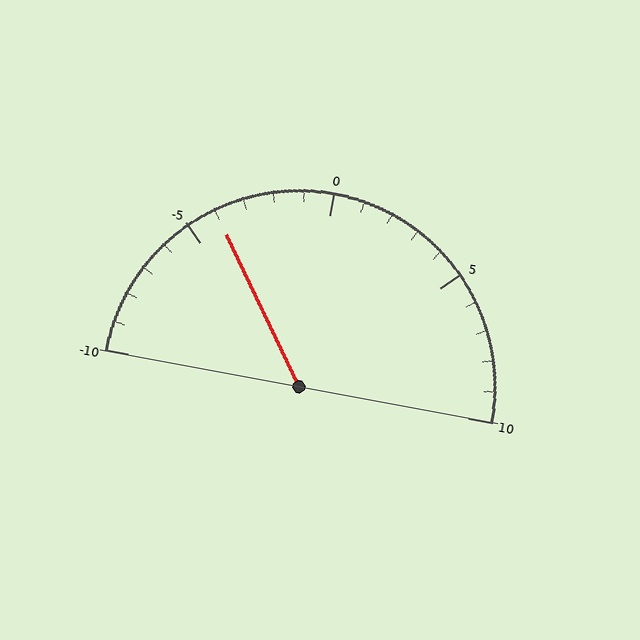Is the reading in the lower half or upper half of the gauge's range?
The reading is in the lower half of the range (-10 to 10).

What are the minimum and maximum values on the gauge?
The gauge ranges from -10 to 10.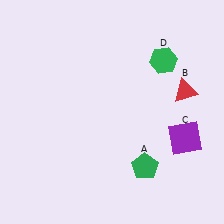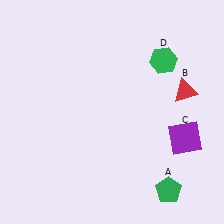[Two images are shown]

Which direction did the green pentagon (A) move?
The green pentagon (A) moved right.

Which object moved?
The green pentagon (A) moved right.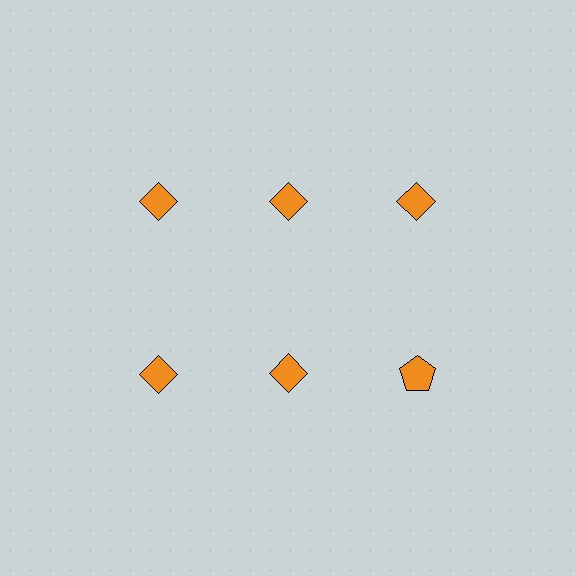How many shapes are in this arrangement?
There are 6 shapes arranged in a grid pattern.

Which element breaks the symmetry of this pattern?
The orange pentagon in the second row, center column breaks the symmetry. All other shapes are orange diamonds.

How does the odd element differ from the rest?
It has a different shape: pentagon instead of diamond.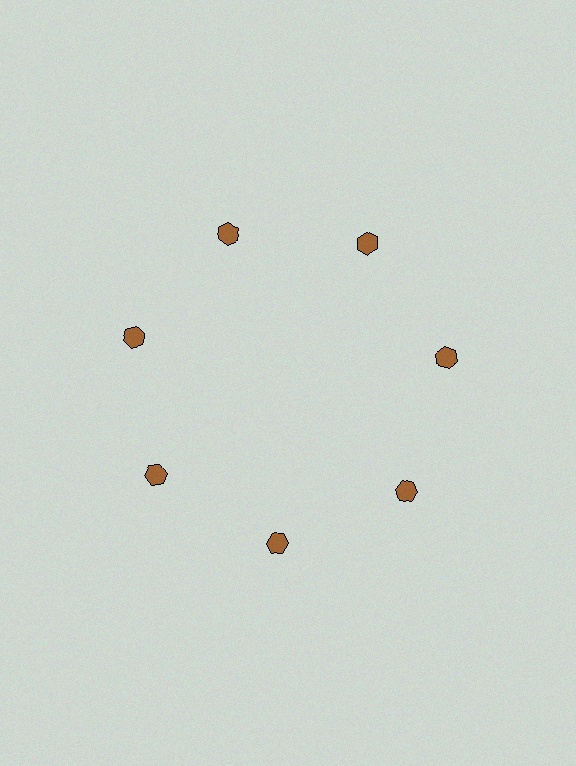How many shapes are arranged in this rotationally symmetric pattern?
There are 7 shapes, arranged in 7 groups of 1.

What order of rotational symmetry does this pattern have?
This pattern has 7-fold rotational symmetry.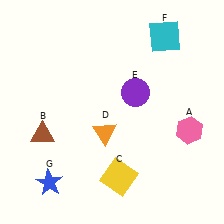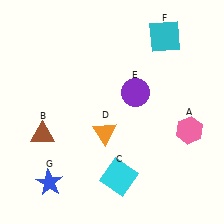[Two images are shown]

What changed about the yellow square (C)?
In Image 1, C is yellow. In Image 2, it changed to cyan.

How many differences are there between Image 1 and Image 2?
There is 1 difference between the two images.